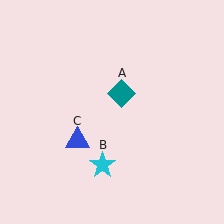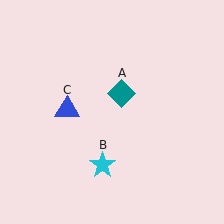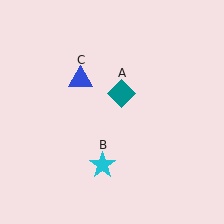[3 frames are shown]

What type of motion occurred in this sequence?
The blue triangle (object C) rotated clockwise around the center of the scene.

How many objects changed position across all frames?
1 object changed position: blue triangle (object C).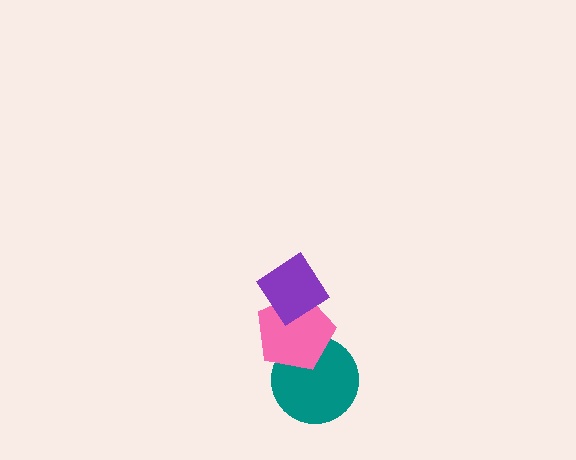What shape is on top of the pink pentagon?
The purple diamond is on top of the pink pentagon.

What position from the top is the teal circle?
The teal circle is 3rd from the top.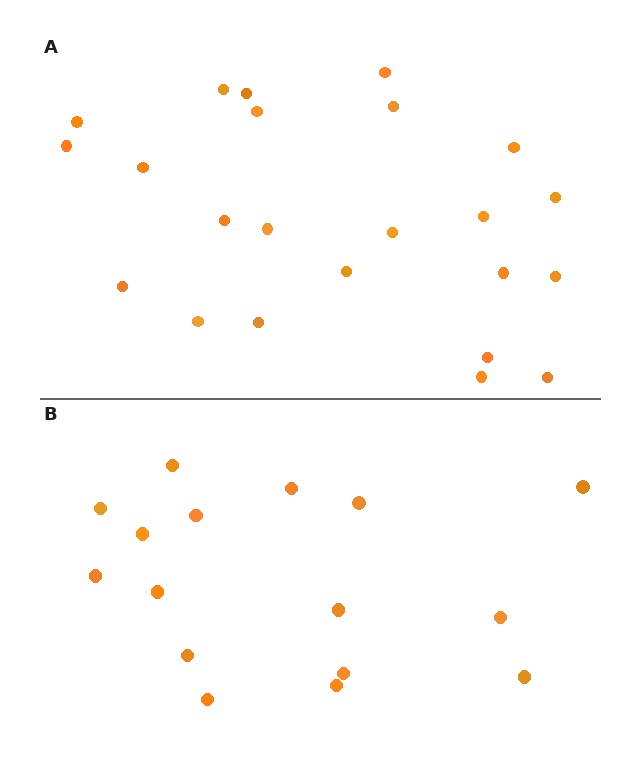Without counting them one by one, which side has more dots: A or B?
Region A (the top region) has more dots.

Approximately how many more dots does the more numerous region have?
Region A has roughly 8 or so more dots than region B.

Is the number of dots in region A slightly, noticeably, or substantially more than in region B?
Region A has noticeably more, but not dramatically so. The ratio is roughly 1.4 to 1.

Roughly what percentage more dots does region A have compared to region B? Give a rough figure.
About 45% more.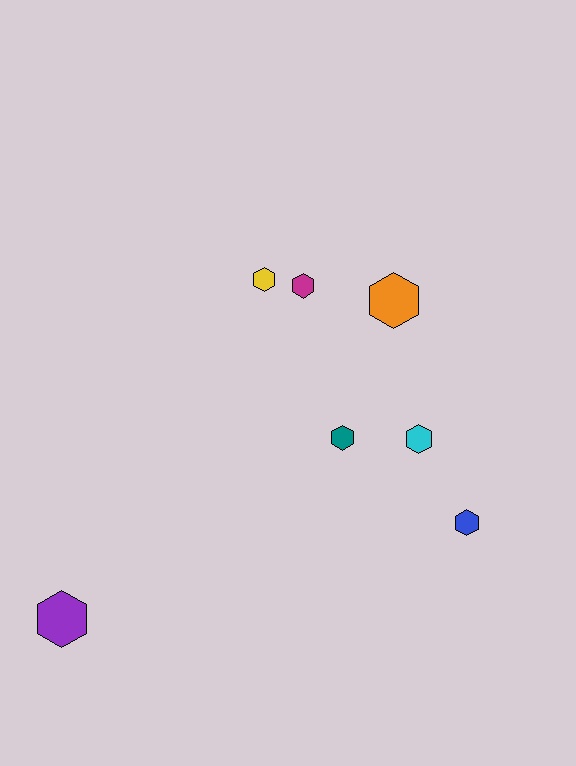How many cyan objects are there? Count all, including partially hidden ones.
There is 1 cyan object.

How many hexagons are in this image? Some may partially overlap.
There are 7 hexagons.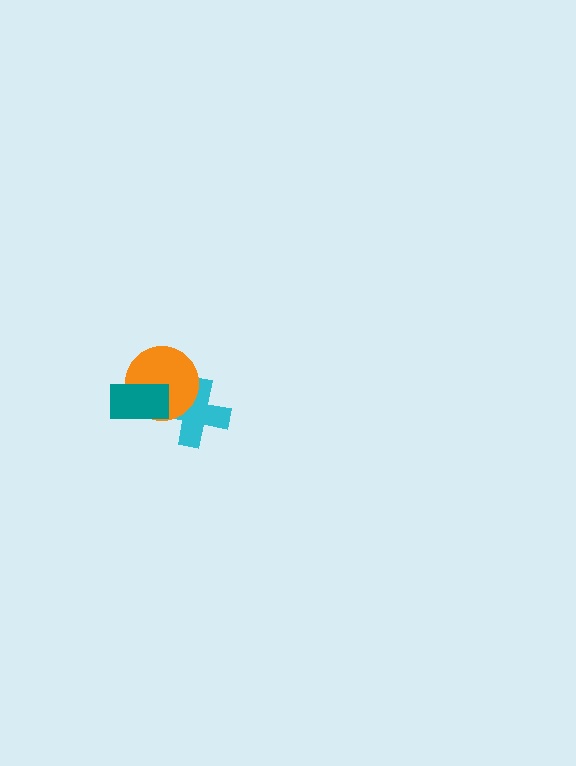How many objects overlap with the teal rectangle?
2 objects overlap with the teal rectangle.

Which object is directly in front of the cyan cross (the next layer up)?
The orange circle is directly in front of the cyan cross.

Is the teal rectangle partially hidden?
No, no other shape covers it.